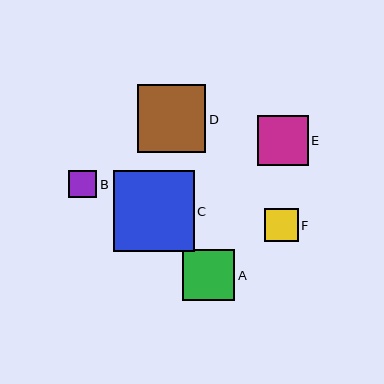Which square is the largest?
Square C is the largest with a size of approximately 80 pixels.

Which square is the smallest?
Square B is the smallest with a size of approximately 28 pixels.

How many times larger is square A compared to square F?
Square A is approximately 1.6 times the size of square F.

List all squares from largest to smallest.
From largest to smallest: C, D, A, E, F, B.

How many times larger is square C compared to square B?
Square C is approximately 2.9 times the size of square B.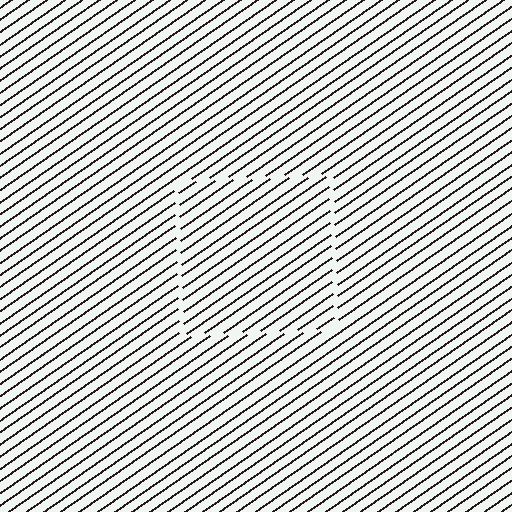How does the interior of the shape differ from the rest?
The interior of the shape contains the same grating, shifted by half a period — the contour is defined by the phase discontinuity where line-ends from the inner and outer gratings abut.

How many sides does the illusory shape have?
4 sides — the line-ends trace a square.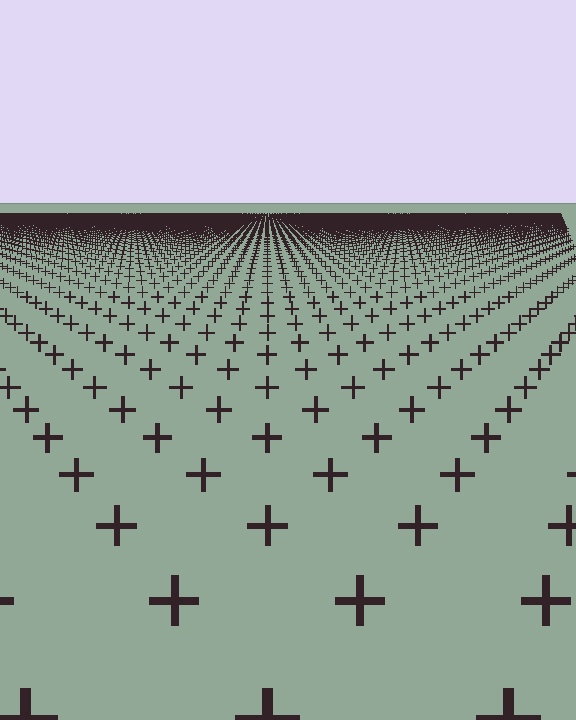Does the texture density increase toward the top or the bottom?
Density increases toward the top.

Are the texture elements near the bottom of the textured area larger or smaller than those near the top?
Larger. Near the bottom, elements are closer to the viewer and appear at a bigger on-screen size.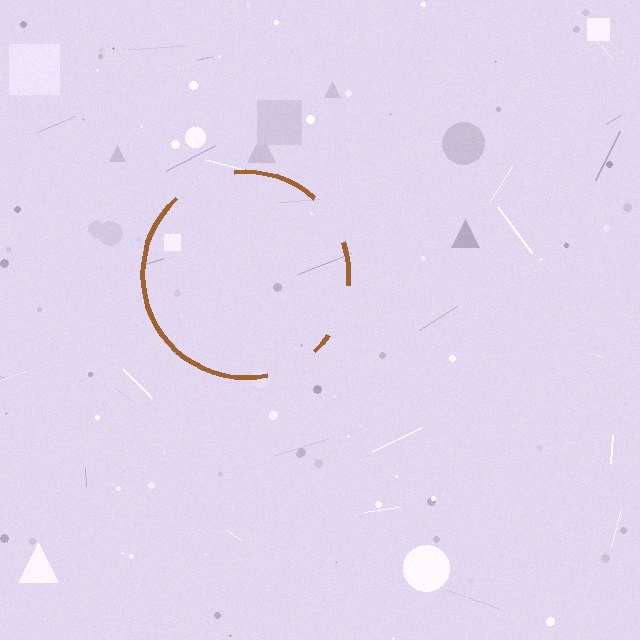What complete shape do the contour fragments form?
The contour fragments form a circle.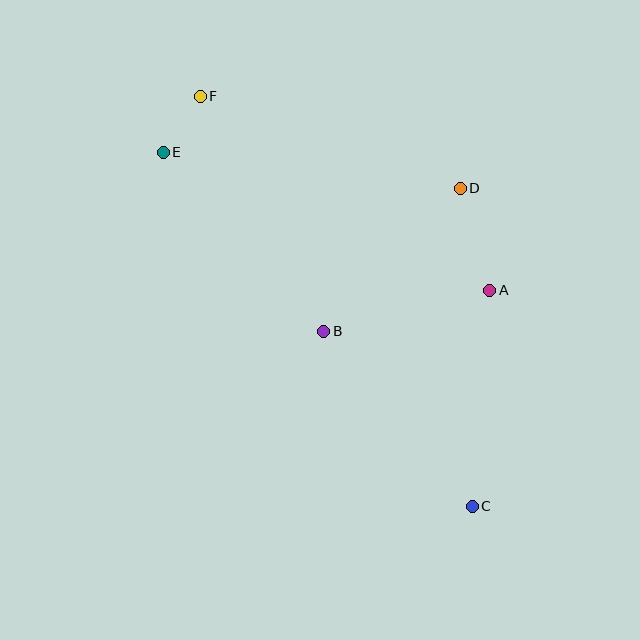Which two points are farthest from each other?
Points C and F are farthest from each other.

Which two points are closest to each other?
Points E and F are closest to each other.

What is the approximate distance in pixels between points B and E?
The distance between B and E is approximately 240 pixels.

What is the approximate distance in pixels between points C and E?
The distance between C and E is approximately 470 pixels.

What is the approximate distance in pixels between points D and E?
The distance between D and E is approximately 299 pixels.